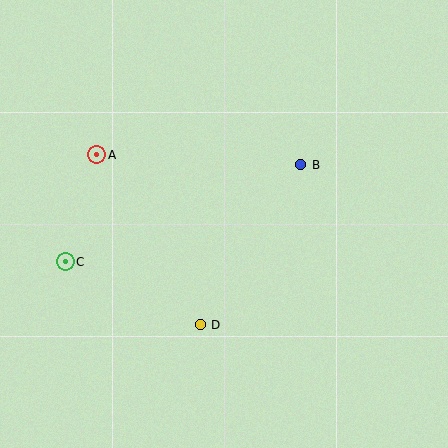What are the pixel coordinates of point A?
Point A is at (97, 155).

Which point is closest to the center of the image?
Point B at (301, 165) is closest to the center.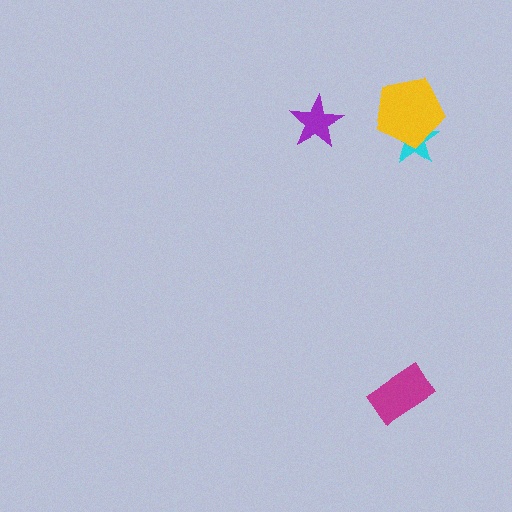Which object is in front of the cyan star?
The yellow pentagon is in front of the cyan star.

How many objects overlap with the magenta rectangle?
0 objects overlap with the magenta rectangle.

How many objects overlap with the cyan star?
1 object overlaps with the cyan star.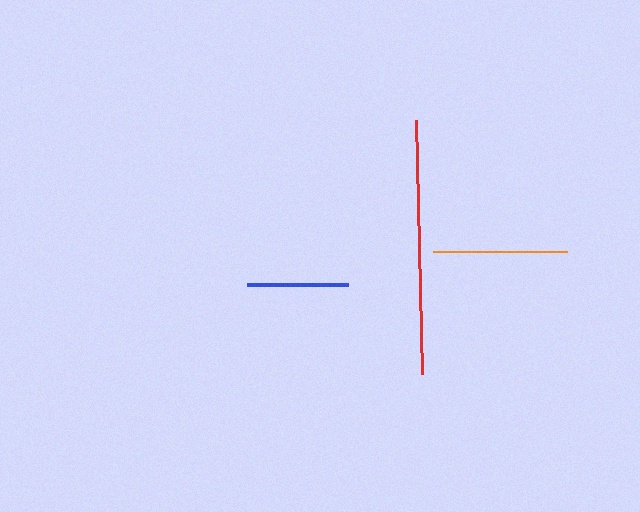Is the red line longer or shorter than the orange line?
The red line is longer than the orange line.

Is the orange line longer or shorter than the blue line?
The orange line is longer than the blue line.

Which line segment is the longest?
The red line is the longest at approximately 254 pixels.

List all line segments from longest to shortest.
From longest to shortest: red, orange, blue.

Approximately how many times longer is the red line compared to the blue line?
The red line is approximately 2.5 times the length of the blue line.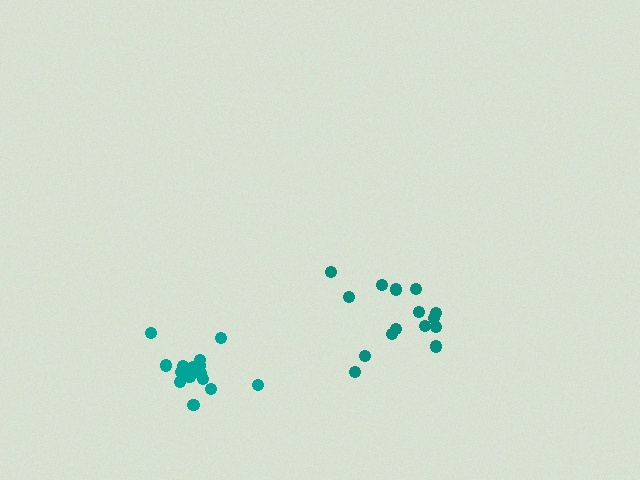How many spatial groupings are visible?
There are 2 spatial groupings.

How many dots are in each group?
Group 1: 15 dots, Group 2: 16 dots (31 total).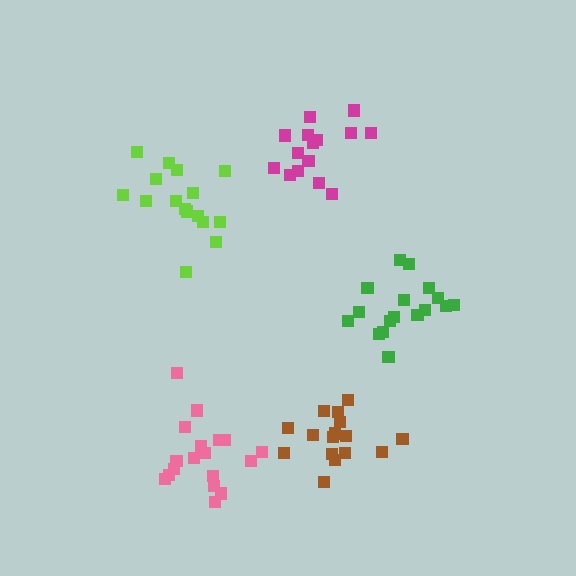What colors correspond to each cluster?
The clusters are colored: lime, pink, magenta, green, brown.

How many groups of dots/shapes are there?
There are 5 groups.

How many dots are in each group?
Group 1: 16 dots, Group 2: 19 dots, Group 3: 15 dots, Group 4: 17 dots, Group 5: 16 dots (83 total).